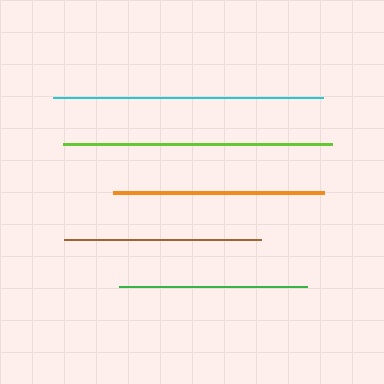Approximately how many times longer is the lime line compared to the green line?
The lime line is approximately 1.4 times the length of the green line.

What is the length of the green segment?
The green segment is approximately 188 pixels long.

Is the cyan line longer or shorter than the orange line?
The cyan line is longer than the orange line.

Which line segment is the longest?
The cyan line is the longest at approximately 270 pixels.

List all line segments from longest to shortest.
From longest to shortest: cyan, lime, orange, brown, green.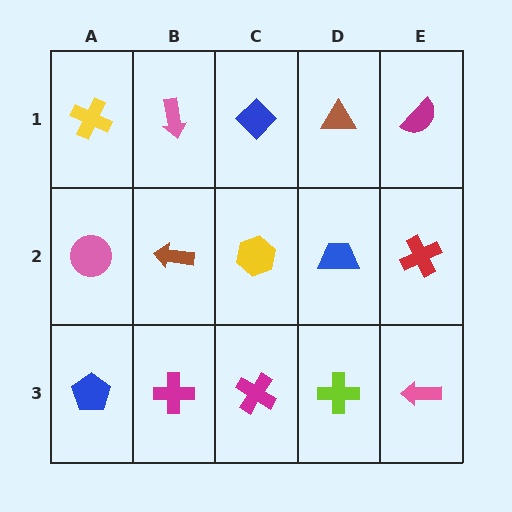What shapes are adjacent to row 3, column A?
A pink circle (row 2, column A), a magenta cross (row 3, column B).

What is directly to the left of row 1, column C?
A pink arrow.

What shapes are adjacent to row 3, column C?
A yellow hexagon (row 2, column C), a magenta cross (row 3, column B), a lime cross (row 3, column D).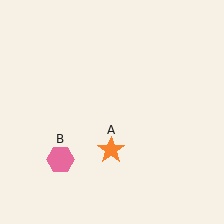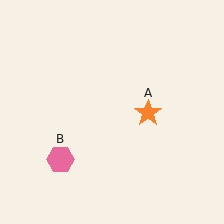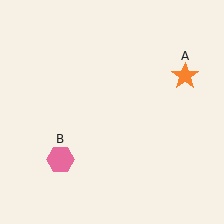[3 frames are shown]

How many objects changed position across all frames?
1 object changed position: orange star (object A).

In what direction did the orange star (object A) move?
The orange star (object A) moved up and to the right.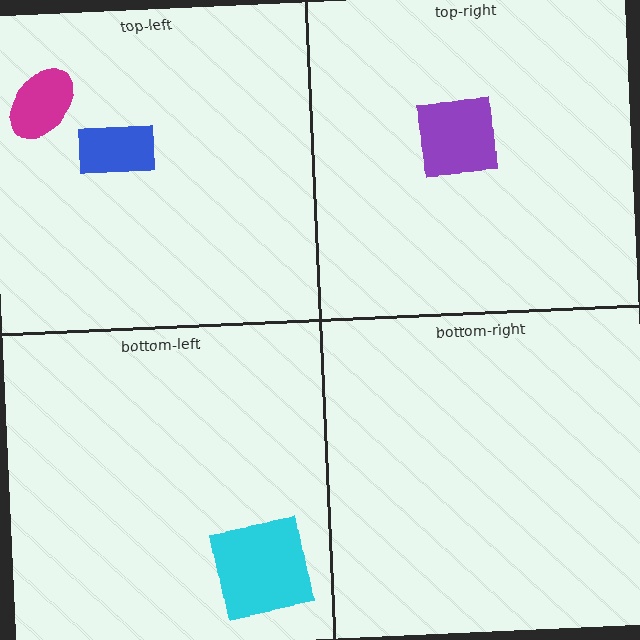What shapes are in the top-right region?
The purple square.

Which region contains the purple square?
The top-right region.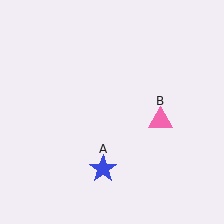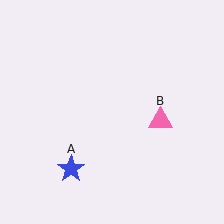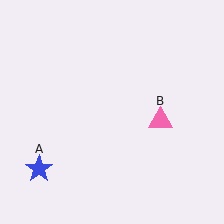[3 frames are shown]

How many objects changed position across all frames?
1 object changed position: blue star (object A).